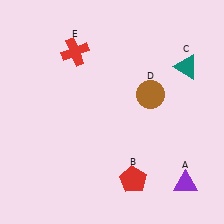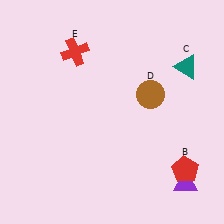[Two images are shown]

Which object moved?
The red pentagon (B) moved right.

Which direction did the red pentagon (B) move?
The red pentagon (B) moved right.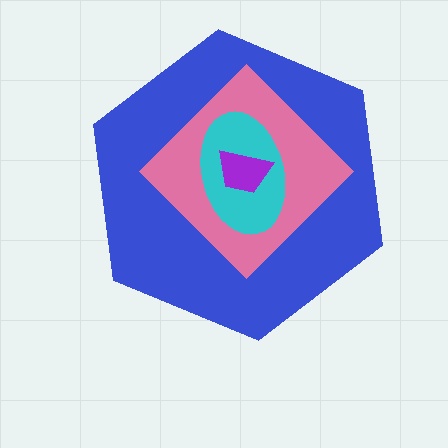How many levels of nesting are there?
4.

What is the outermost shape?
The blue hexagon.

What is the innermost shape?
The purple trapezoid.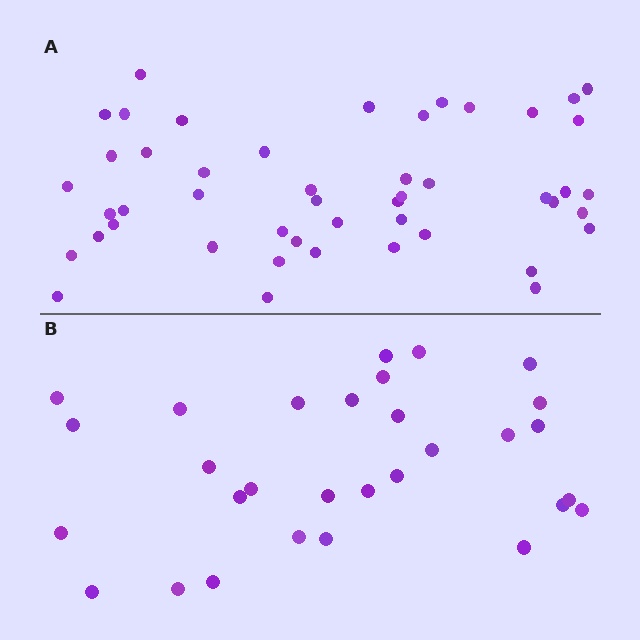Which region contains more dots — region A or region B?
Region A (the top region) has more dots.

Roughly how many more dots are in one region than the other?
Region A has approximately 20 more dots than region B.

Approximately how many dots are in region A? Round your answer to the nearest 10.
About 50 dots. (The exact count is 48, which rounds to 50.)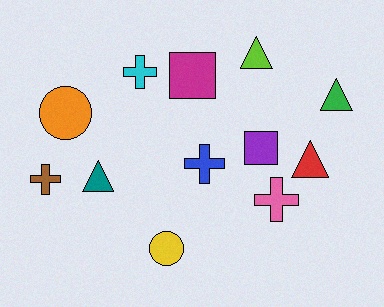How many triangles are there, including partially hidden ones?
There are 4 triangles.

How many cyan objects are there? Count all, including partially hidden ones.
There is 1 cyan object.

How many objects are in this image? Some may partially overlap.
There are 12 objects.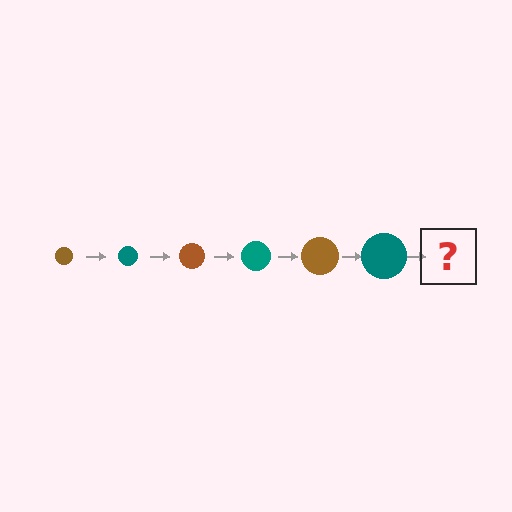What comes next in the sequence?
The next element should be a brown circle, larger than the previous one.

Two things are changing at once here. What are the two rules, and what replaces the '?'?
The two rules are that the circle grows larger each step and the color cycles through brown and teal. The '?' should be a brown circle, larger than the previous one.